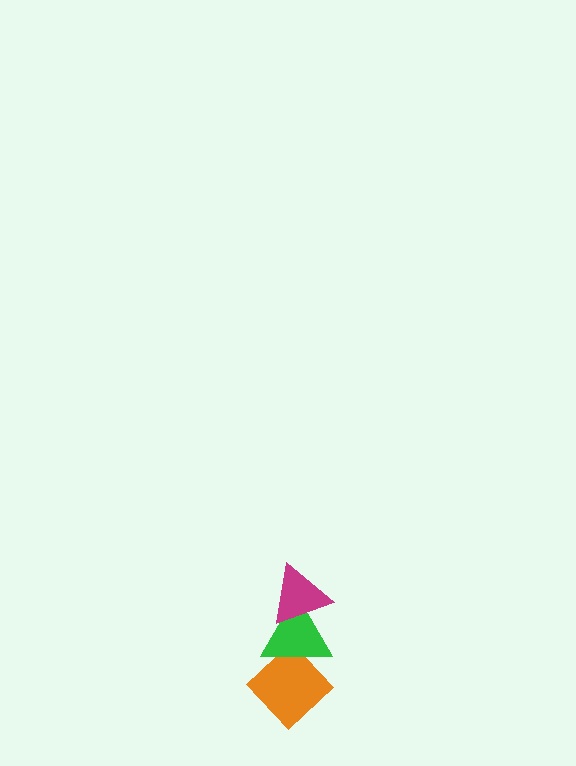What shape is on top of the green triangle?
The magenta triangle is on top of the green triangle.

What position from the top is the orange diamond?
The orange diamond is 3rd from the top.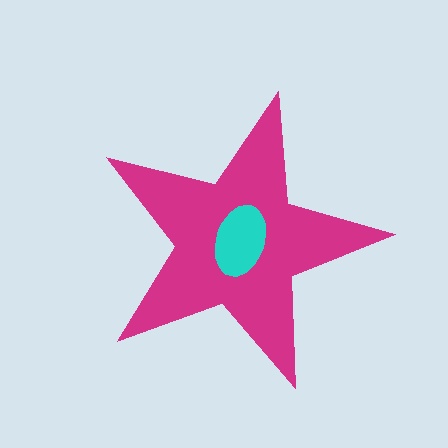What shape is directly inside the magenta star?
The cyan ellipse.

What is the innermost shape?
The cyan ellipse.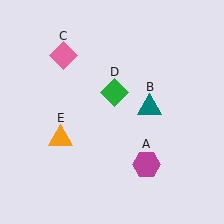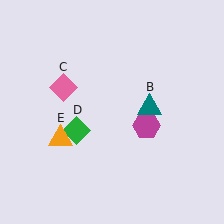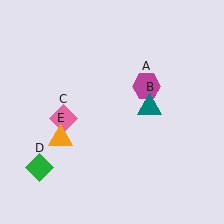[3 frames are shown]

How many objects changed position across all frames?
3 objects changed position: magenta hexagon (object A), pink diamond (object C), green diamond (object D).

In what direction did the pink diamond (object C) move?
The pink diamond (object C) moved down.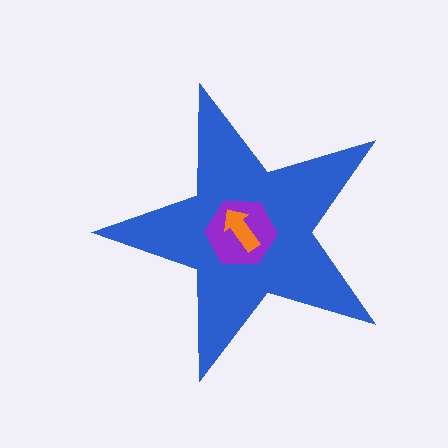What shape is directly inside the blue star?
The purple hexagon.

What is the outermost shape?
The blue star.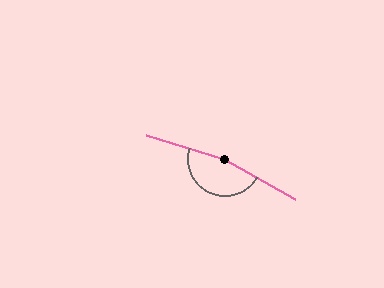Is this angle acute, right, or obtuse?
It is obtuse.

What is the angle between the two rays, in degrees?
Approximately 167 degrees.